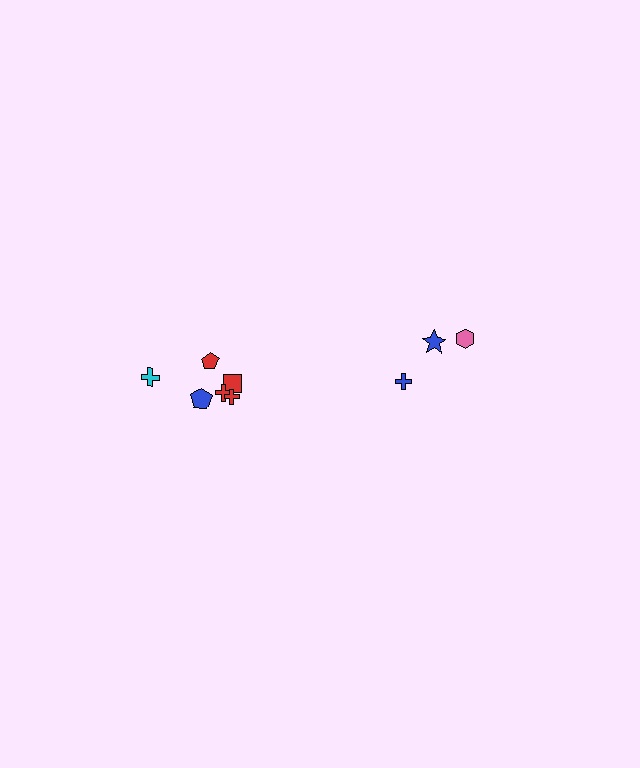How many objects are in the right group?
There are 3 objects.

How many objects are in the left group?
There are 6 objects.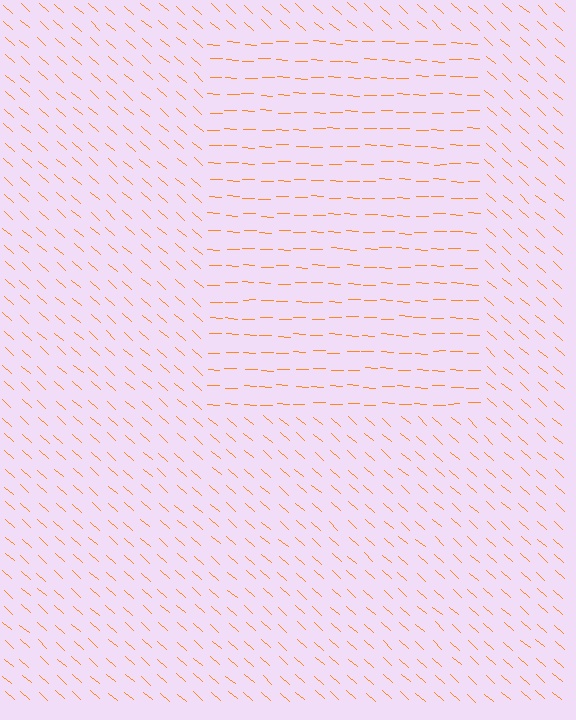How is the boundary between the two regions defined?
The boundary is defined purely by a change in line orientation (approximately 39 degrees difference). All lines are the same color and thickness.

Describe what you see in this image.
The image is filled with small orange line segments. A rectangle region in the image has lines oriented differently from the surrounding lines, creating a visible texture boundary.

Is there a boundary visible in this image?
Yes, there is a texture boundary formed by a change in line orientation.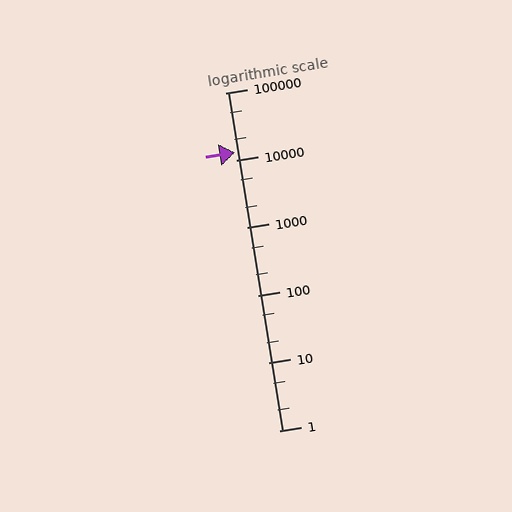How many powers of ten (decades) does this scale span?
The scale spans 5 decades, from 1 to 100000.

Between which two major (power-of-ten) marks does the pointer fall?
The pointer is between 10000 and 100000.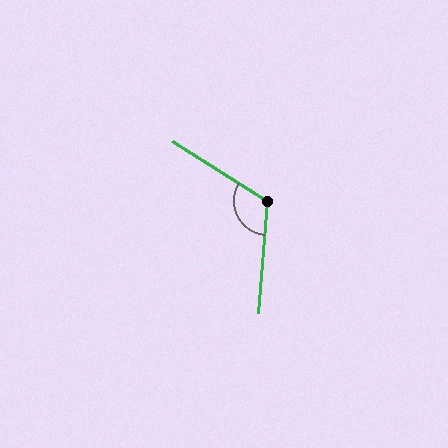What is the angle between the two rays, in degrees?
Approximately 117 degrees.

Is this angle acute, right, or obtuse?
It is obtuse.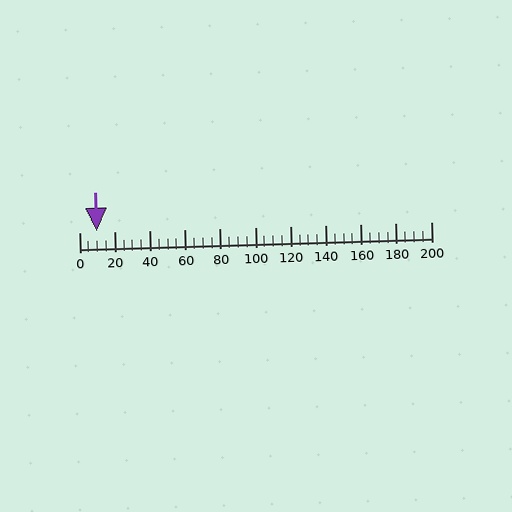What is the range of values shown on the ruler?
The ruler shows values from 0 to 200.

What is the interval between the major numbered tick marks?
The major tick marks are spaced 20 units apart.